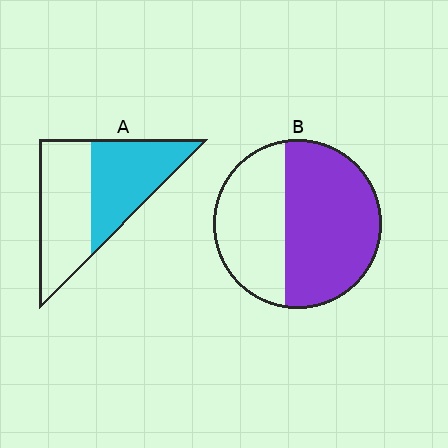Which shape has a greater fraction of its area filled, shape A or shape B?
Shape B.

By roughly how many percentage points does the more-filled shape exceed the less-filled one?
By roughly 10 percentage points (B over A).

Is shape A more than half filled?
Roughly half.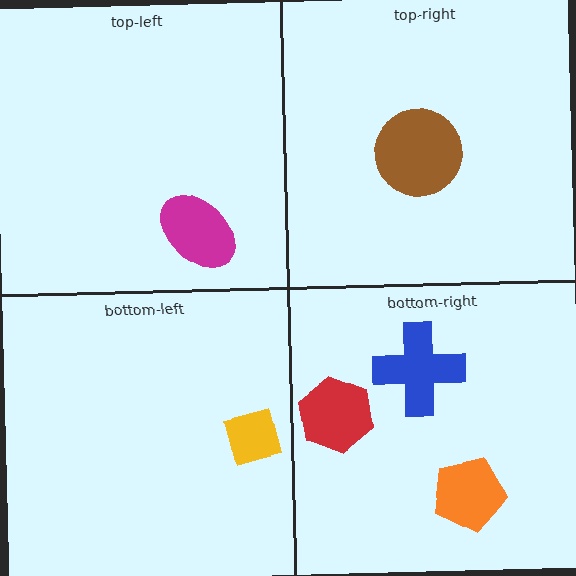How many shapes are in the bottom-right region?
3.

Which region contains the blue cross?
The bottom-right region.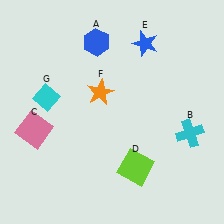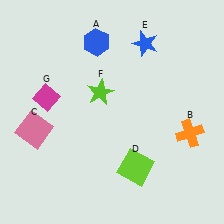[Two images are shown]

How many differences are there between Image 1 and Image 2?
There are 3 differences between the two images.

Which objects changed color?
B changed from cyan to orange. F changed from orange to lime. G changed from cyan to magenta.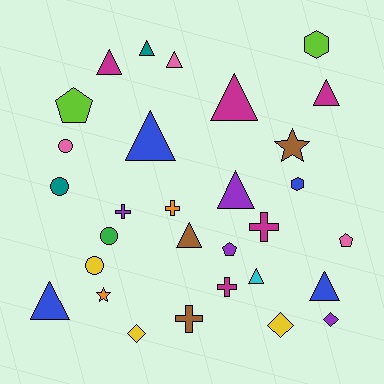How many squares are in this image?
There are no squares.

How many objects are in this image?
There are 30 objects.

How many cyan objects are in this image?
There is 1 cyan object.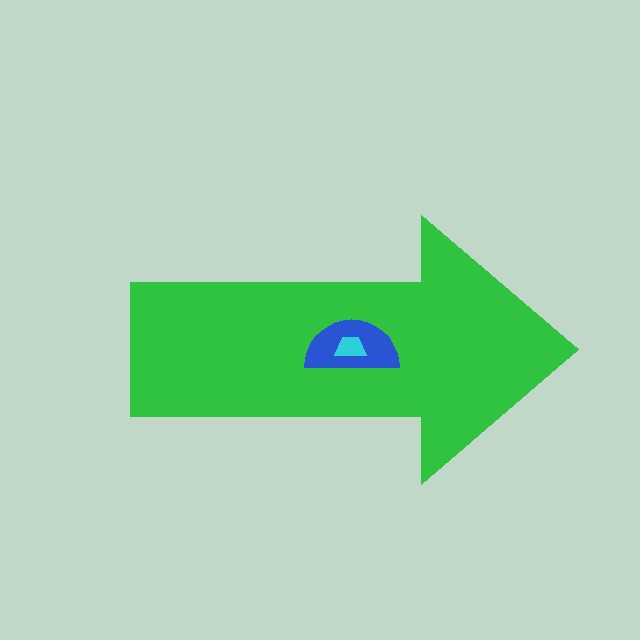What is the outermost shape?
The green arrow.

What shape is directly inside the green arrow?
The blue semicircle.